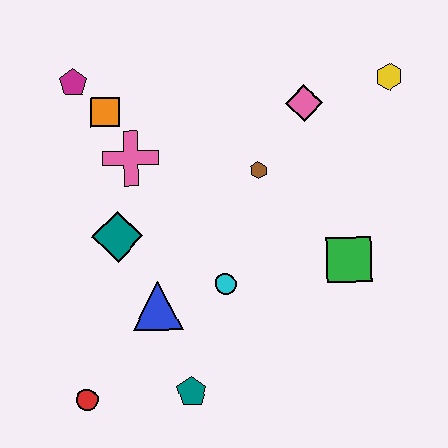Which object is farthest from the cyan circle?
The yellow hexagon is farthest from the cyan circle.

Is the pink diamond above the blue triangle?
Yes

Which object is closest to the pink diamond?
The brown hexagon is closest to the pink diamond.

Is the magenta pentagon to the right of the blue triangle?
No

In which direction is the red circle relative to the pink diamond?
The red circle is below the pink diamond.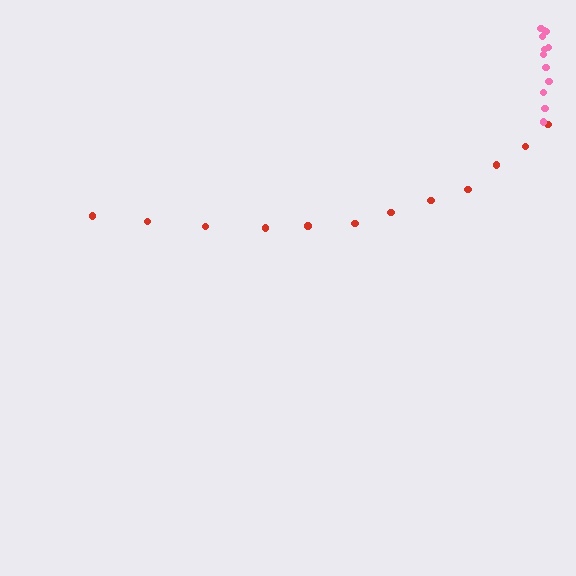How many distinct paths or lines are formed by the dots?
There are 2 distinct paths.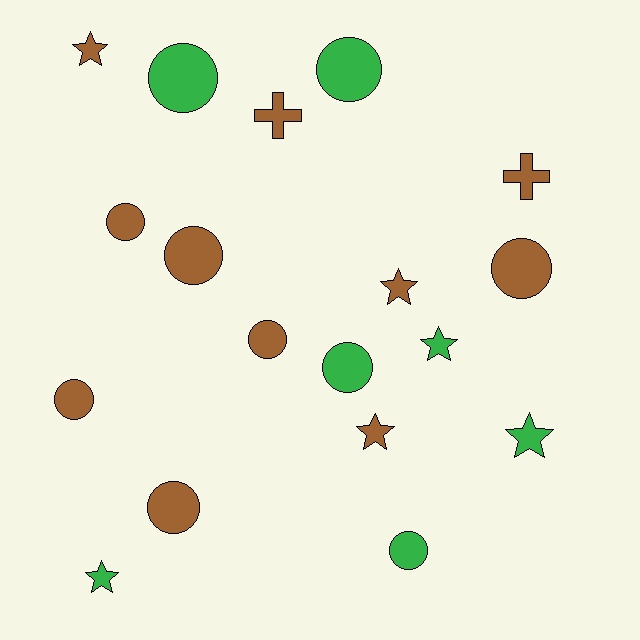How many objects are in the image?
There are 18 objects.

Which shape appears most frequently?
Circle, with 10 objects.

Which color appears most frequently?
Brown, with 11 objects.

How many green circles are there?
There are 4 green circles.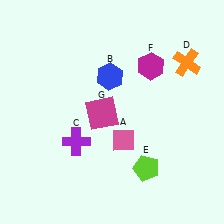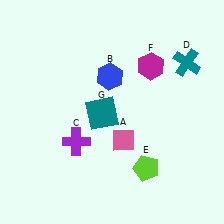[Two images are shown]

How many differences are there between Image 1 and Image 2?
There are 2 differences between the two images.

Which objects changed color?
D changed from orange to teal. G changed from magenta to teal.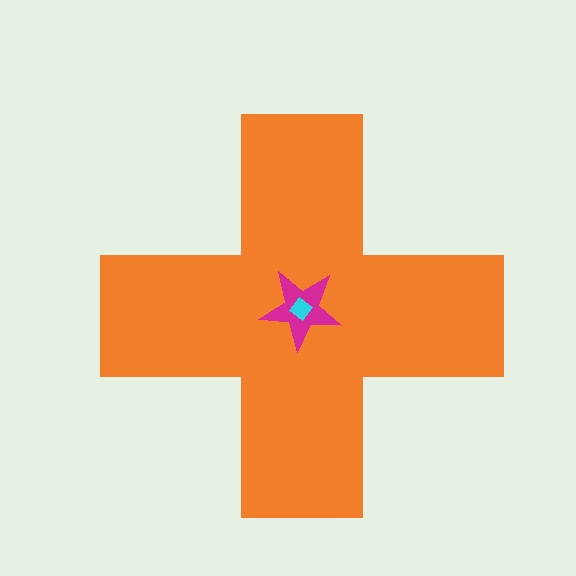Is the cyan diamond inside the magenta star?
Yes.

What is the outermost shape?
The orange cross.